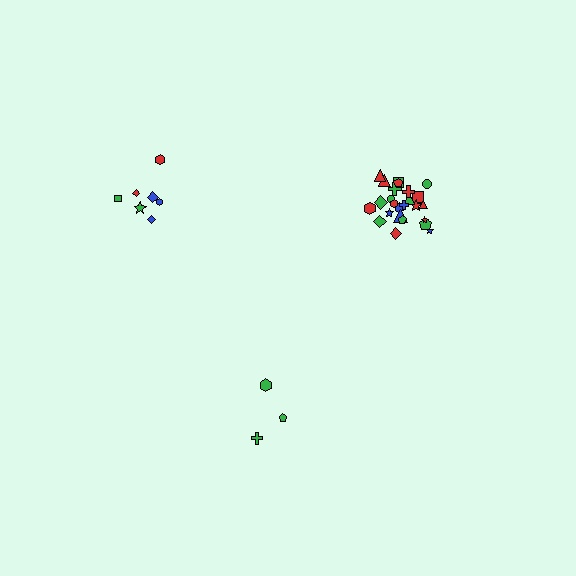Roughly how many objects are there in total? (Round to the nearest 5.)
Roughly 35 objects in total.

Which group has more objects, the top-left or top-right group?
The top-right group.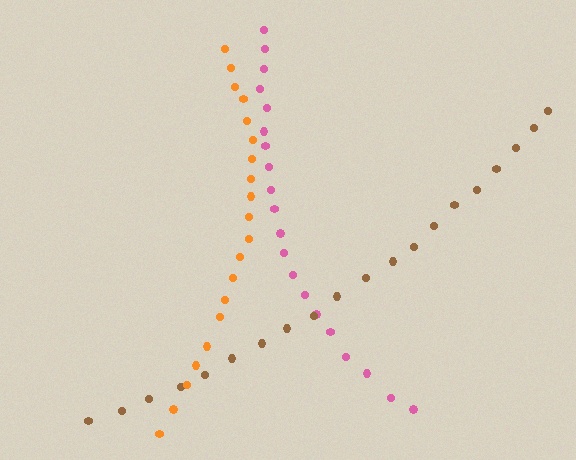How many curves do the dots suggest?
There are 3 distinct paths.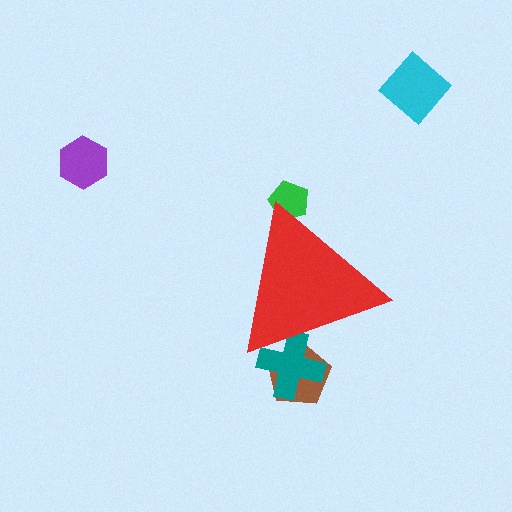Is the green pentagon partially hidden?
Yes, the green pentagon is partially hidden behind the red triangle.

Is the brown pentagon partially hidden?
Yes, the brown pentagon is partially hidden behind the red triangle.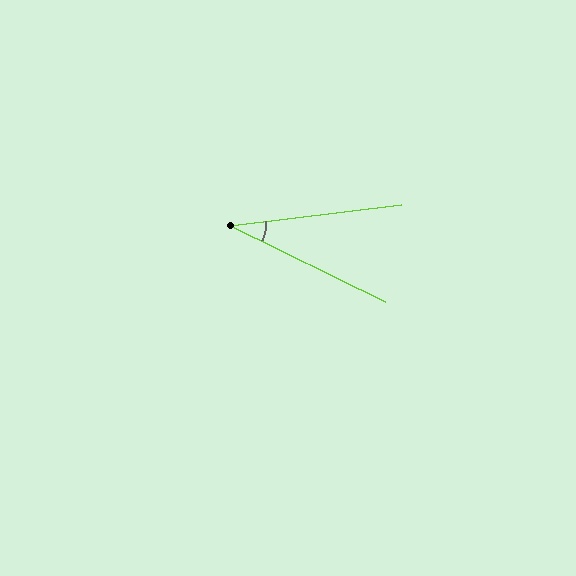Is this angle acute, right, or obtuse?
It is acute.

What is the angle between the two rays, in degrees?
Approximately 33 degrees.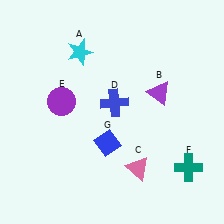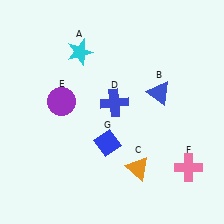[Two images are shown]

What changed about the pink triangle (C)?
In Image 1, C is pink. In Image 2, it changed to orange.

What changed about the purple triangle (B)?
In Image 1, B is purple. In Image 2, it changed to blue.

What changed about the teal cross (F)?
In Image 1, F is teal. In Image 2, it changed to pink.